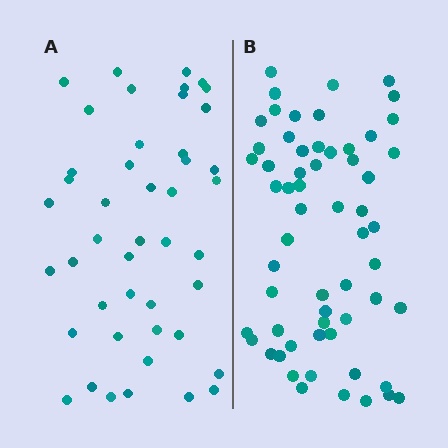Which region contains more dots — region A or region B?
Region B (the right region) has more dots.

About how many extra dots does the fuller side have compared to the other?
Region B has approximately 15 more dots than region A.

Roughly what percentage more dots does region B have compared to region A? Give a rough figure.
About 35% more.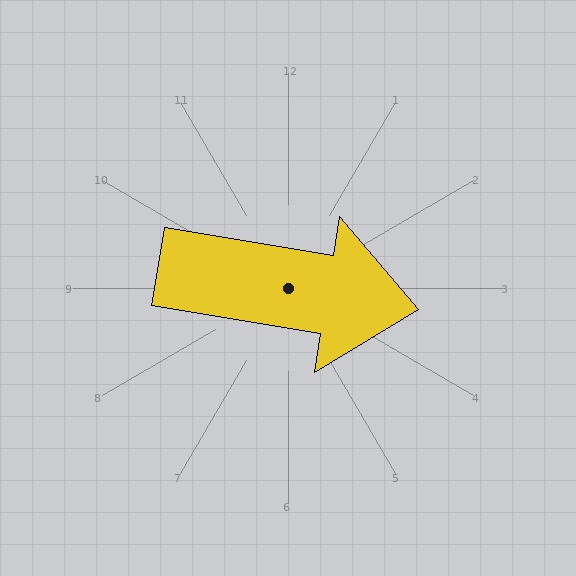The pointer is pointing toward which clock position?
Roughly 3 o'clock.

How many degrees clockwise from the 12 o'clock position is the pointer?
Approximately 99 degrees.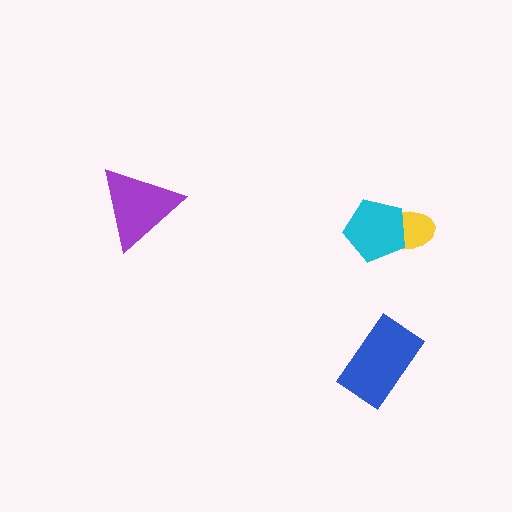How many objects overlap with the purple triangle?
0 objects overlap with the purple triangle.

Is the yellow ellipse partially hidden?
Yes, it is partially covered by another shape.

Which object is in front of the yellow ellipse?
The cyan pentagon is in front of the yellow ellipse.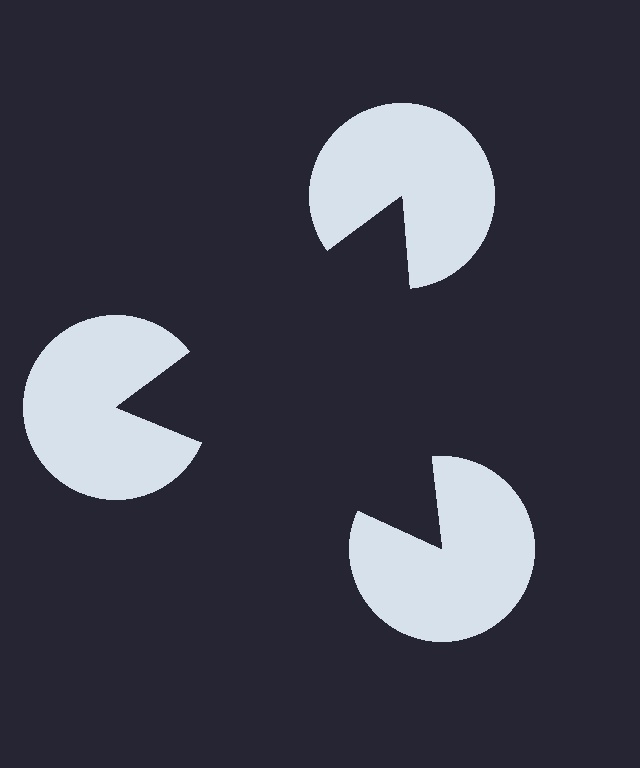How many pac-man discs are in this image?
There are 3 — one at each vertex of the illusory triangle.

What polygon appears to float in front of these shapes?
An illusory triangle — its edges are inferred from the aligned wedge cuts in the pac-man discs, not physically drawn.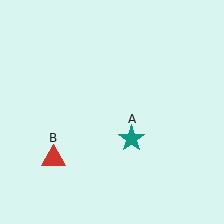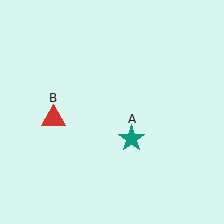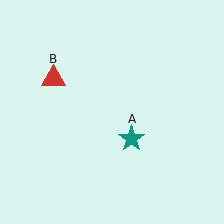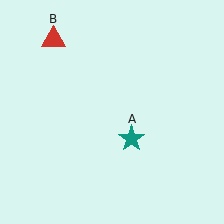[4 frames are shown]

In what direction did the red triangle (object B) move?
The red triangle (object B) moved up.